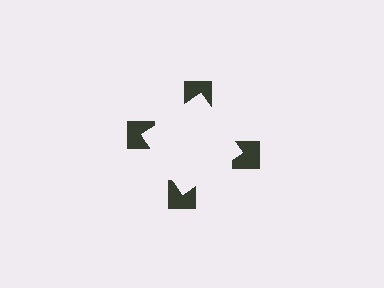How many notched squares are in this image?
There are 4 — one at each vertex of the illusory square.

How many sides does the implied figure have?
4 sides.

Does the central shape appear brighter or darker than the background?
It typically appears slightly brighter than the background, even though no actual brightness change is drawn.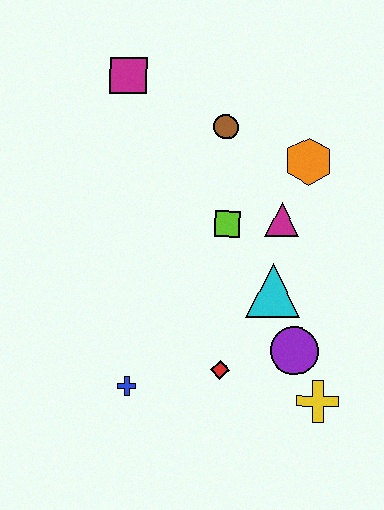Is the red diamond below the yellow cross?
No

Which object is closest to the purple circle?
The yellow cross is closest to the purple circle.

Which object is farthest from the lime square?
The yellow cross is farthest from the lime square.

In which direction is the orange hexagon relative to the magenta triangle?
The orange hexagon is above the magenta triangle.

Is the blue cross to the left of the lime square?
Yes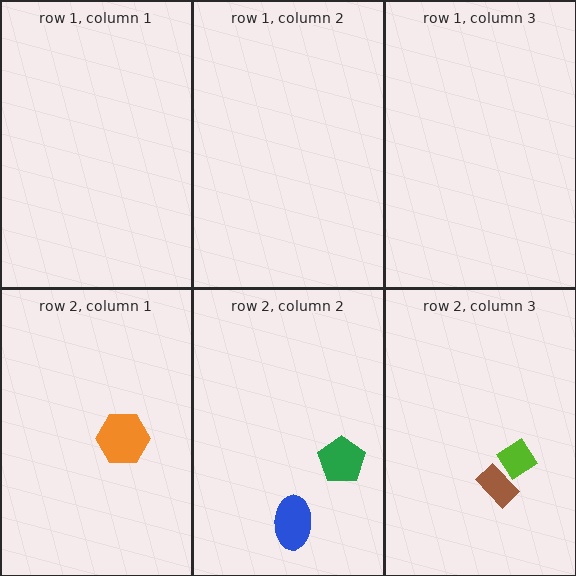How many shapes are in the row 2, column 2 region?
2.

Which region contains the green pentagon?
The row 2, column 2 region.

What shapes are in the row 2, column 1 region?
The orange hexagon.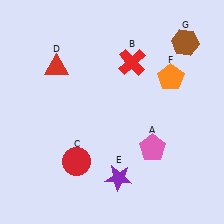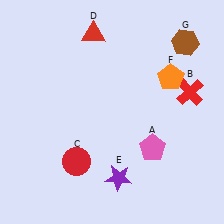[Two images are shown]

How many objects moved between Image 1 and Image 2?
2 objects moved between the two images.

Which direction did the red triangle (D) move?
The red triangle (D) moved right.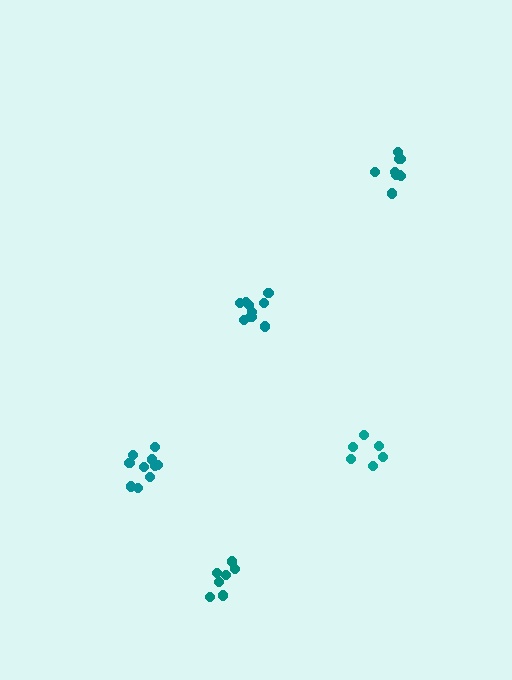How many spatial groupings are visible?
There are 5 spatial groupings.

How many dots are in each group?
Group 1: 9 dots, Group 2: 8 dots, Group 3: 10 dots, Group 4: 6 dots, Group 5: 10 dots (43 total).